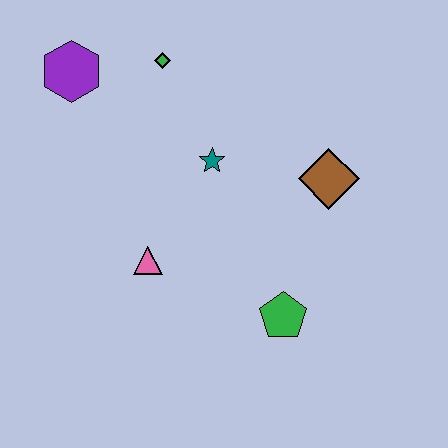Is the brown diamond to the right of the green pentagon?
Yes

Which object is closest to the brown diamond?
The teal star is closest to the brown diamond.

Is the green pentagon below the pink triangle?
Yes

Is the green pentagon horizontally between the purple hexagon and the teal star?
No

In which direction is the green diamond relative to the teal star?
The green diamond is above the teal star.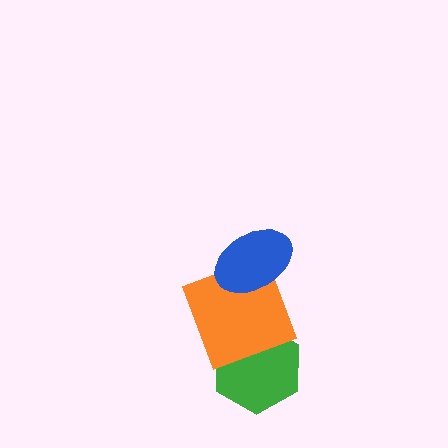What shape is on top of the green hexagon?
The orange square is on top of the green hexagon.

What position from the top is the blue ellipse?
The blue ellipse is 1st from the top.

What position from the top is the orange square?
The orange square is 2nd from the top.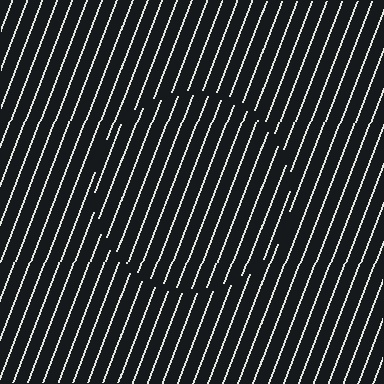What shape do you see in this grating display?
An illusory circle. The interior of the shape contains the same grating, shifted by half a period — the contour is defined by the phase discontinuity where line-ends from the inner and outer gratings abut.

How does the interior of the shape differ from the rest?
The interior of the shape contains the same grating, shifted by half a period — the contour is defined by the phase discontinuity where line-ends from the inner and outer gratings abut.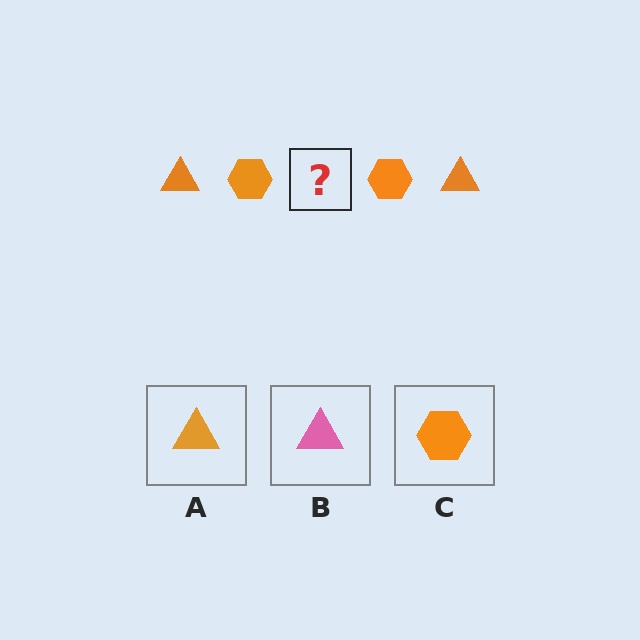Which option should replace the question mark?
Option A.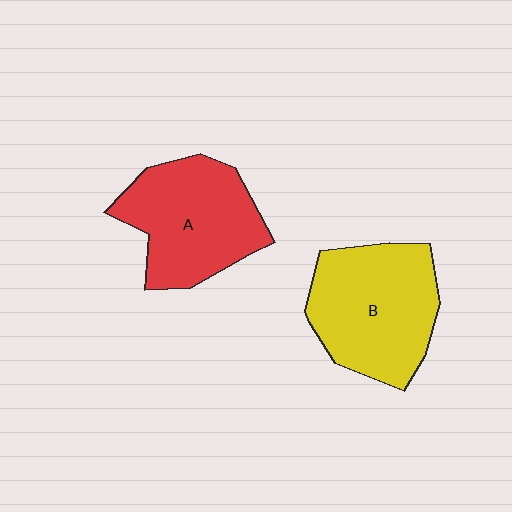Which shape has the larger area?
Shape B (yellow).